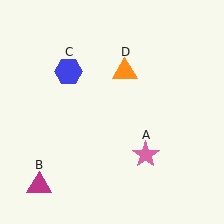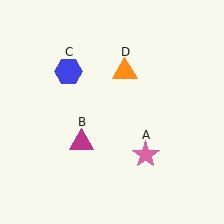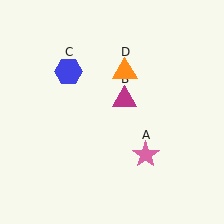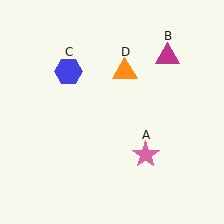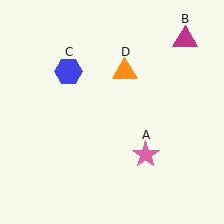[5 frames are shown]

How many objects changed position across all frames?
1 object changed position: magenta triangle (object B).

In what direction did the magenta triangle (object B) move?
The magenta triangle (object B) moved up and to the right.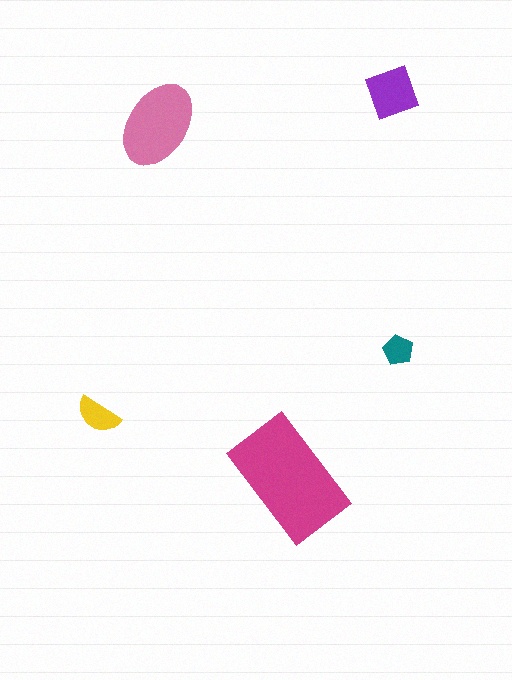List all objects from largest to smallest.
The magenta rectangle, the pink ellipse, the purple diamond, the yellow semicircle, the teal pentagon.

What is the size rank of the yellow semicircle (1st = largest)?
4th.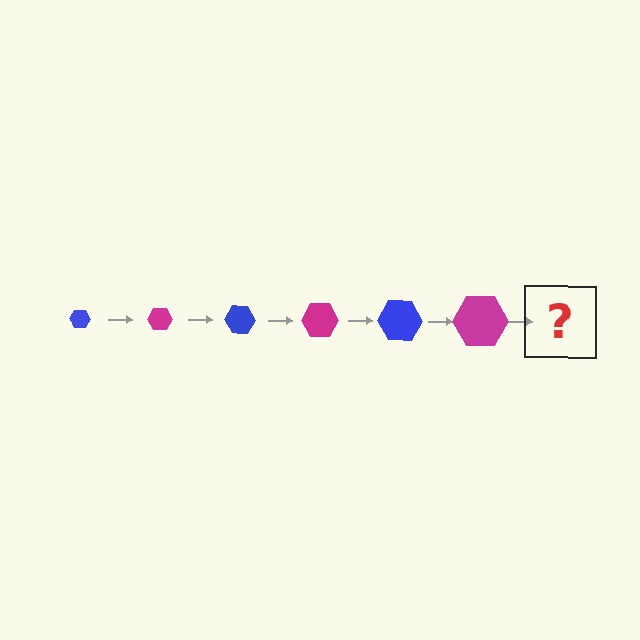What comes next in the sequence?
The next element should be a blue hexagon, larger than the previous one.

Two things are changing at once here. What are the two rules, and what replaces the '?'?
The two rules are that the hexagon grows larger each step and the color cycles through blue and magenta. The '?' should be a blue hexagon, larger than the previous one.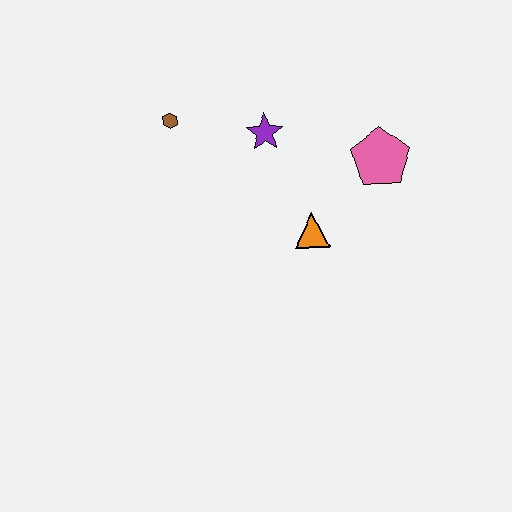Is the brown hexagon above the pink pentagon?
Yes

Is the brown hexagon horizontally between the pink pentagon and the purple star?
No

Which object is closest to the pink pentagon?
The orange triangle is closest to the pink pentagon.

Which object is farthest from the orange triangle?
The brown hexagon is farthest from the orange triangle.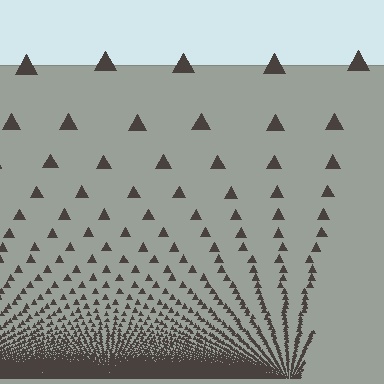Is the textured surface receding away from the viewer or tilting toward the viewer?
The surface appears to tilt toward the viewer. Texture elements get larger and sparser toward the top.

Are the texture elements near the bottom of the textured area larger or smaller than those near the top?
Smaller. The gradient is inverted — elements near the bottom are smaller and denser.